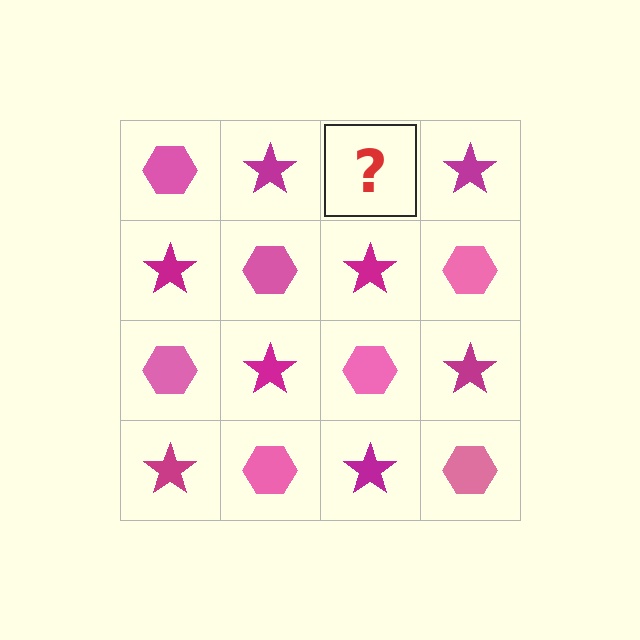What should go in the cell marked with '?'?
The missing cell should contain a pink hexagon.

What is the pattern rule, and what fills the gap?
The rule is that it alternates pink hexagon and magenta star in a checkerboard pattern. The gap should be filled with a pink hexagon.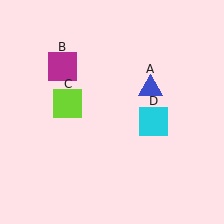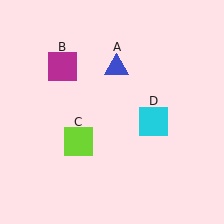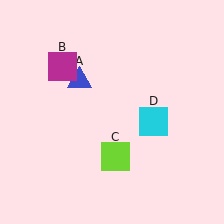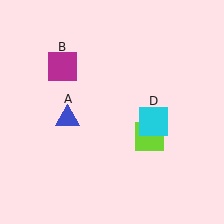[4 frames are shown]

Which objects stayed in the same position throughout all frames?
Magenta square (object B) and cyan square (object D) remained stationary.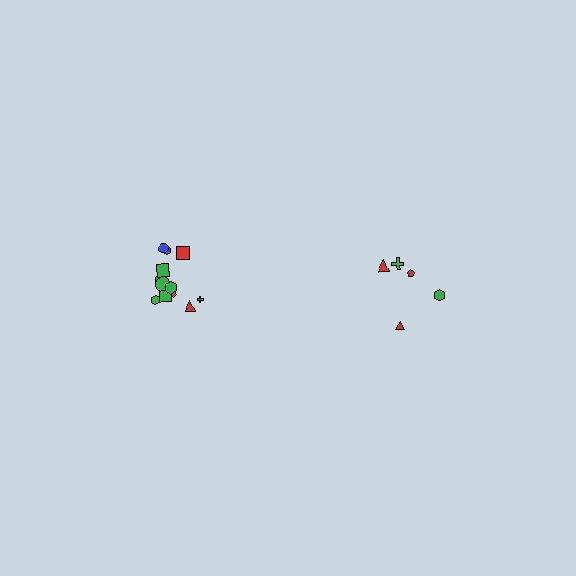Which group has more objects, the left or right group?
The left group.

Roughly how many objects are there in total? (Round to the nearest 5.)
Roughly 15 objects in total.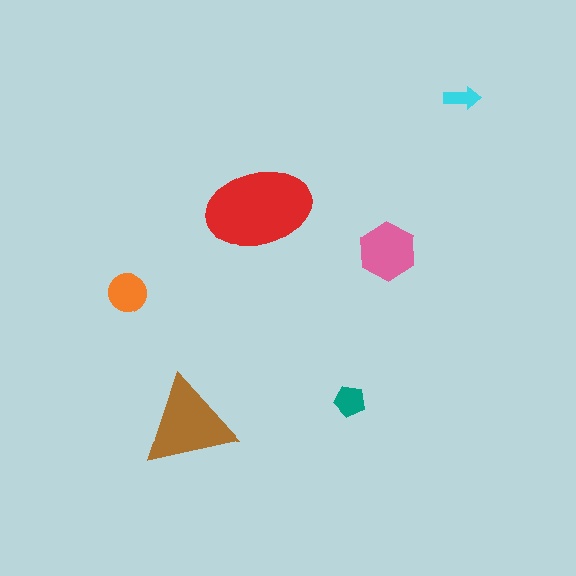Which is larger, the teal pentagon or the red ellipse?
The red ellipse.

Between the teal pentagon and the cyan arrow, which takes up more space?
The teal pentagon.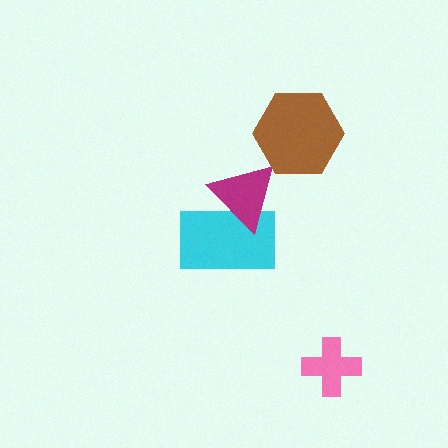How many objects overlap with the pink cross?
0 objects overlap with the pink cross.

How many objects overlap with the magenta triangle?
1 object overlaps with the magenta triangle.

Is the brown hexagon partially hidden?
No, no other shape covers it.